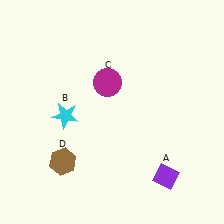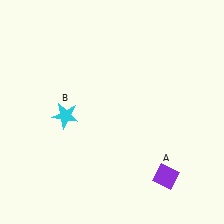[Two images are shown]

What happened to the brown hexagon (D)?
The brown hexagon (D) was removed in Image 2. It was in the bottom-left area of Image 1.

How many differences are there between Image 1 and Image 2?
There are 2 differences between the two images.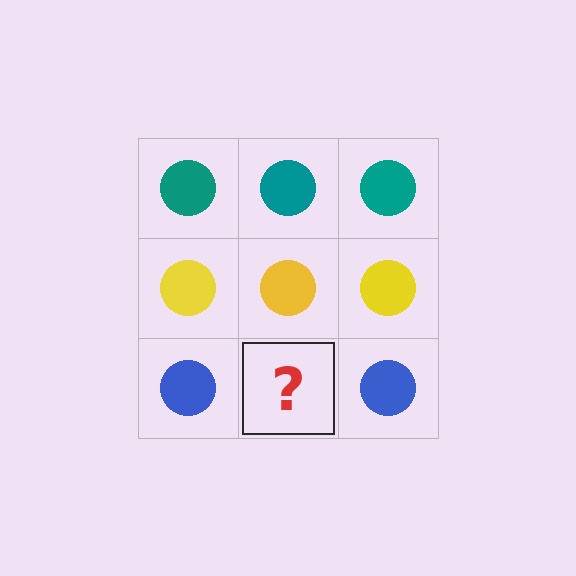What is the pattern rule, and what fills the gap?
The rule is that each row has a consistent color. The gap should be filled with a blue circle.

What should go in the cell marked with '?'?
The missing cell should contain a blue circle.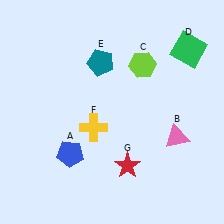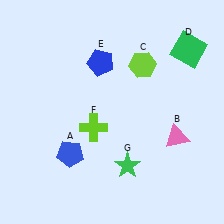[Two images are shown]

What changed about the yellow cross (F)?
In Image 1, F is yellow. In Image 2, it changed to lime.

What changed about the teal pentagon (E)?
In Image 1, E is teal. In Image 2, it changed to blue.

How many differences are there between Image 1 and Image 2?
There are 3 differences between the two images.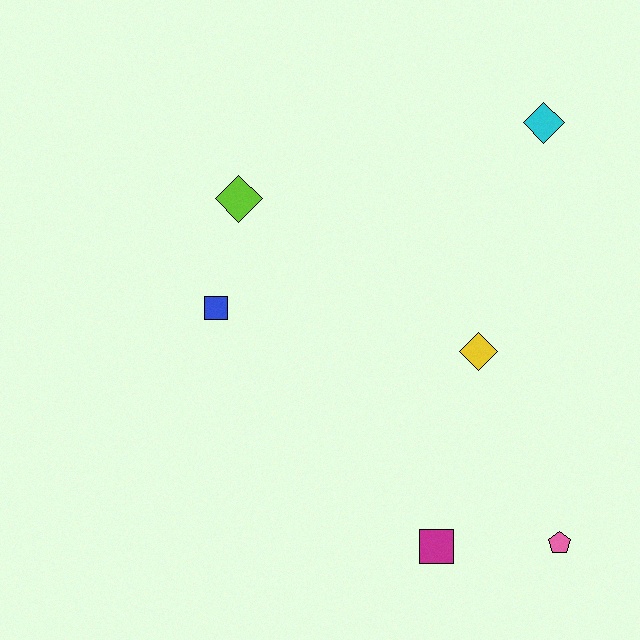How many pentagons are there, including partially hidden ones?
There is 1 pentagon.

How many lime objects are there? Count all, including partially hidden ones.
There is 1 lime object.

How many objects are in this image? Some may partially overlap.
There are 6 objects.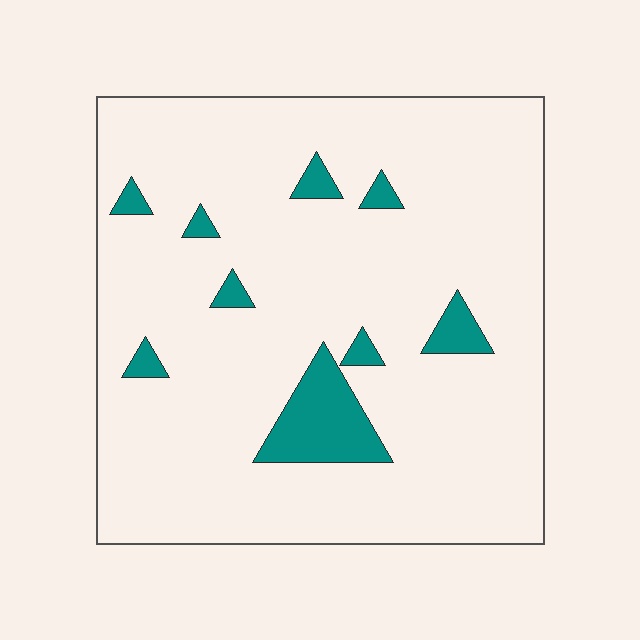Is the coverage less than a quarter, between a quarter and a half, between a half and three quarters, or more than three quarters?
Less than a quarter.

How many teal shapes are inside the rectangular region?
9.